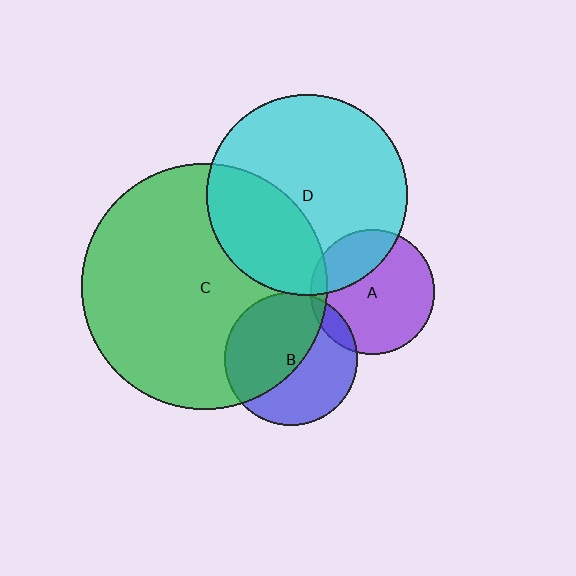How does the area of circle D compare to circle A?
Approximately 2.6 times.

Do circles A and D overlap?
Yes.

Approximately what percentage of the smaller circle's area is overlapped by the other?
Approximately 30%.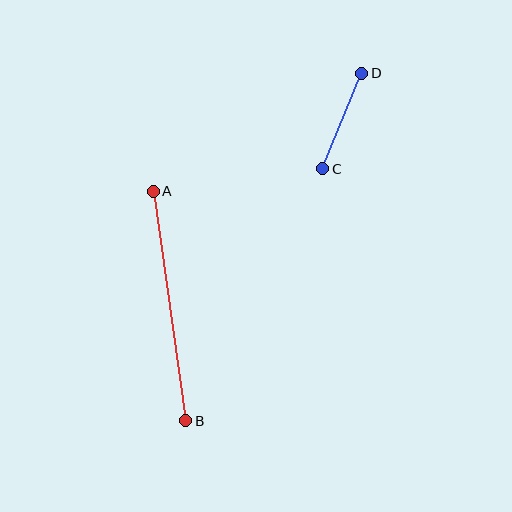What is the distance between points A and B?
The distance is approximately 232 pixels.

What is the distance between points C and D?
The distance is approximately 103 pixels.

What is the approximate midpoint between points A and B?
The midpoint is at approximately (170, 306) pixels.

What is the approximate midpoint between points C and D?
The midpoint is at approximately (342, 121) pixels.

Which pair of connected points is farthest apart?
Points A and B are farthest apart.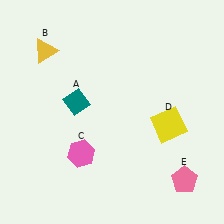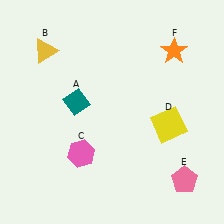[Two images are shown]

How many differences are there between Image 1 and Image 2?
There is 1 difference between the two images.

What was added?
An orange star (F) was added in Image 2.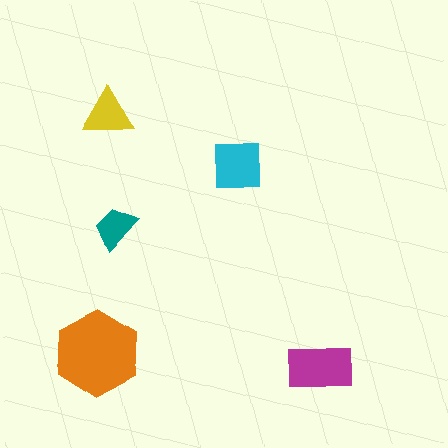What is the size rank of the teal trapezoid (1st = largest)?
5th.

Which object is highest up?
The yellow triangle is topmost.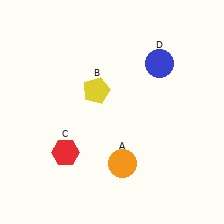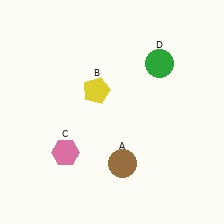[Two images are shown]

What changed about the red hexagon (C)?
In Image 1, C is red. In Image 2, it changed to pink.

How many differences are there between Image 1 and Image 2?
There are 3 differences between the two images.